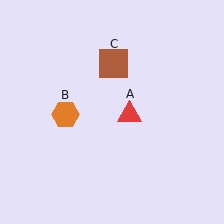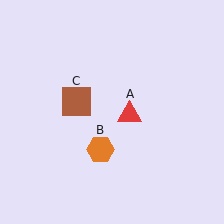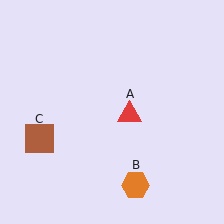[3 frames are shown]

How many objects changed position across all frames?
2 objects changed position: orange hexagon (object B), brown square (object C).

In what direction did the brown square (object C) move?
The brown square (object C) moved down and to the left.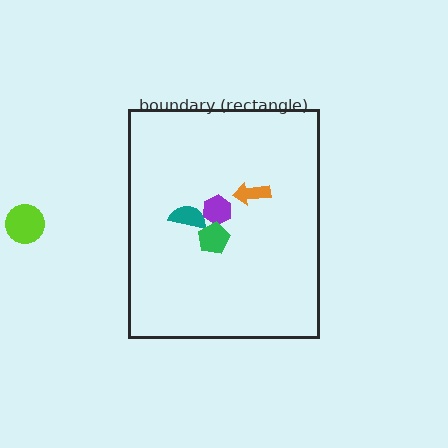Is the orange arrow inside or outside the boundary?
Inside.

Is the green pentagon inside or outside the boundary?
Inside.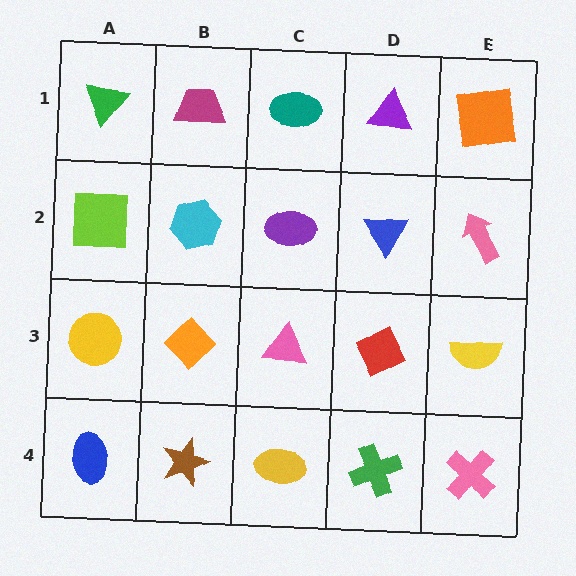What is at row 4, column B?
A brown star.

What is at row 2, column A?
A lime square.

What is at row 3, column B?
An orange diamond.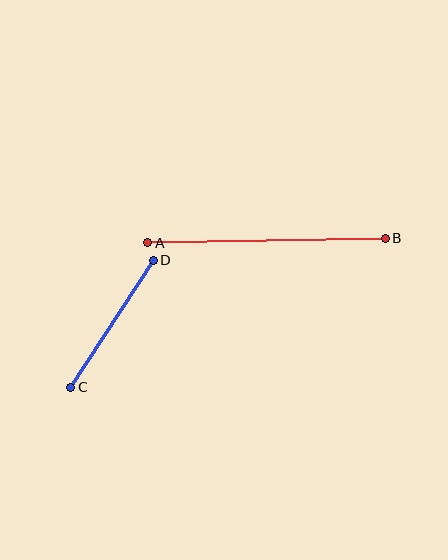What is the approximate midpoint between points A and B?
The midpoint is at approximately (266, 241) pixels.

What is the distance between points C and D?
The distance is approximately 151 pixels.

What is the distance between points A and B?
The distance is approximately 238 pixels.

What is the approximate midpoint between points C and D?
The midpoint is at approximately (112, 324) pixels.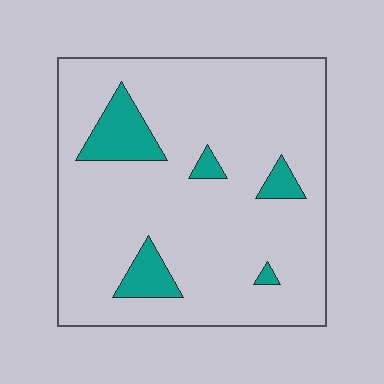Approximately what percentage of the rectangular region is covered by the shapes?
Approximately 10%.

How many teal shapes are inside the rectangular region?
5.